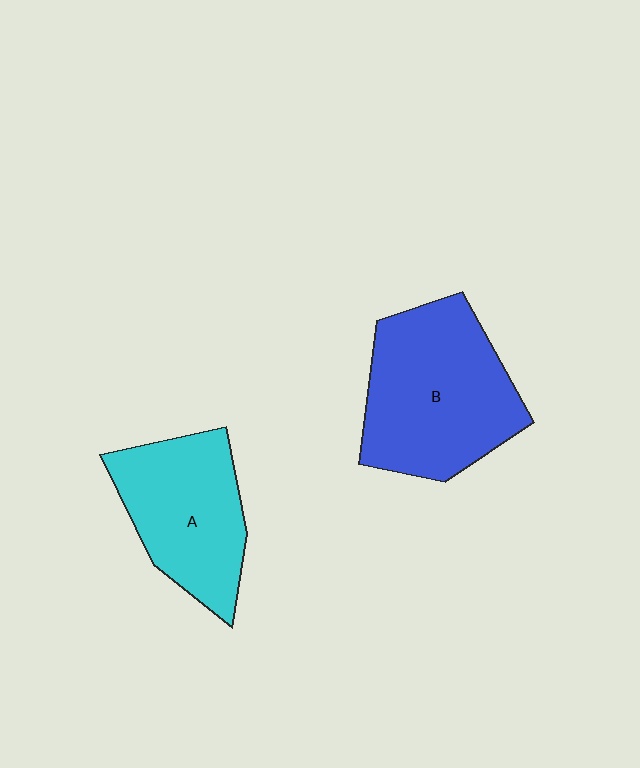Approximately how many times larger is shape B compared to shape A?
Approximately 1.3 times.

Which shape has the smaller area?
Shape A (cyan).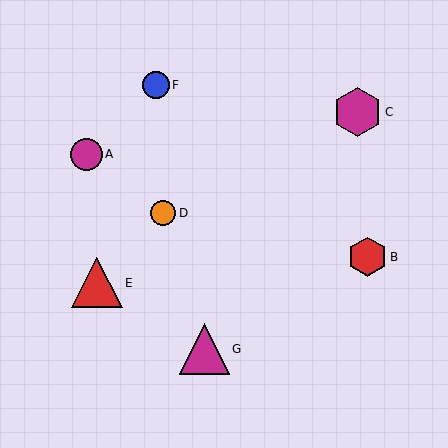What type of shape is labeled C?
Shape C is a magenta hexagon.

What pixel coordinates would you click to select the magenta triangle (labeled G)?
Click at (204, 349) to select the magenta triangle G.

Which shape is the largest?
The red triangle (labeled E) is the largest.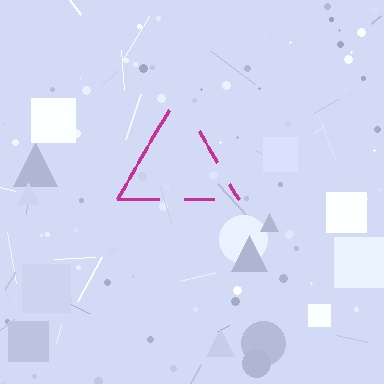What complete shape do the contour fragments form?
The contour fragments form a triangle.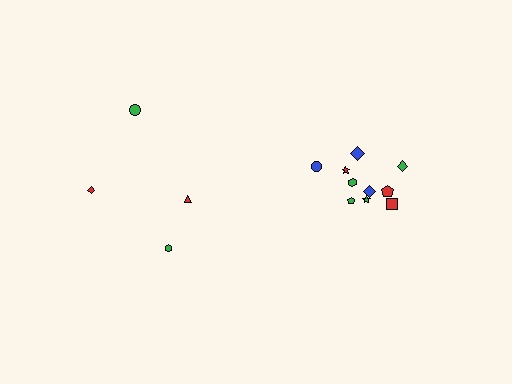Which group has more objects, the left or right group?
The right group.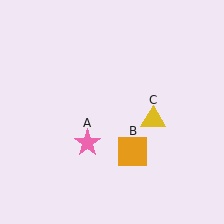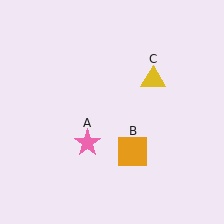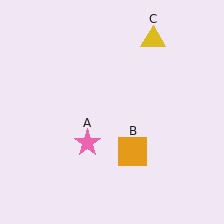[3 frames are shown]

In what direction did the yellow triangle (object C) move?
The yellow triangle (object C) moved up.